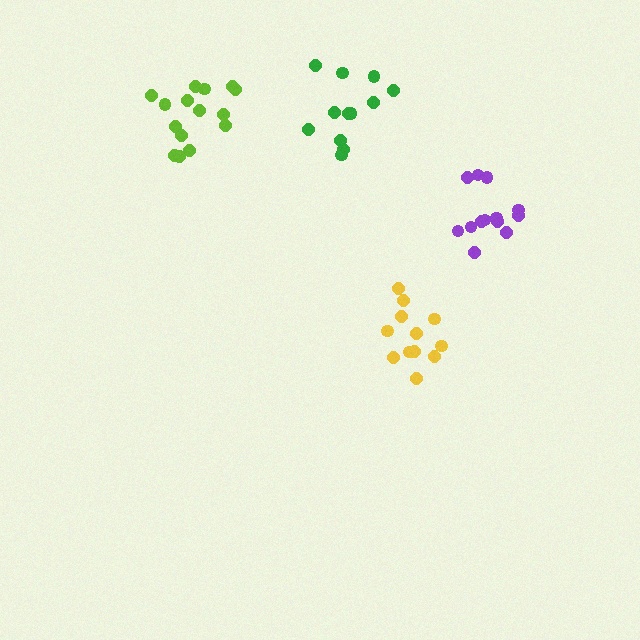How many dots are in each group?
Group 1: 13 dots, Group 2: 15 dots, Group 3: 12 dots, Group 4: 12 dots (52 total).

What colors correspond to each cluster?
The clusters are colored: purple, lime, yellow, green.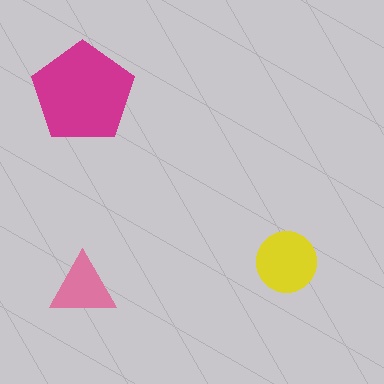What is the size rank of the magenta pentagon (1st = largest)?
1st.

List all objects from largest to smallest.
The magenta pentagon, the yellow circle, the pink triangle.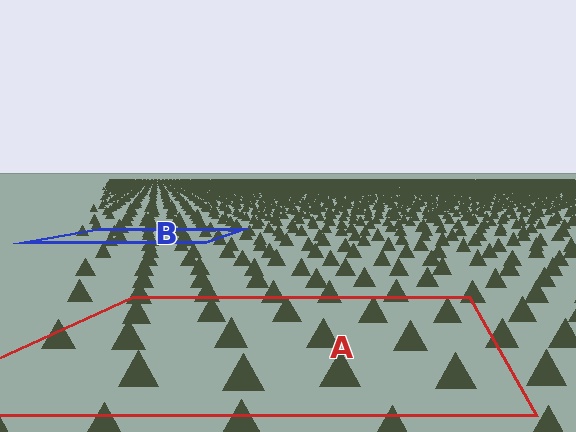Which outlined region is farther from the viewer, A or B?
Region B is farther from the viewer — the texture elements inside it appear smaller and more densely packed.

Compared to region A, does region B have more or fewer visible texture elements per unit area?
Region B has more texture elements per unit area — they are packed more densely because it is farther away.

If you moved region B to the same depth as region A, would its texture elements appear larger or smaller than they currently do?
They would appear larger. At a closer depth, the same texture elements are projected at a bigger on-screen size.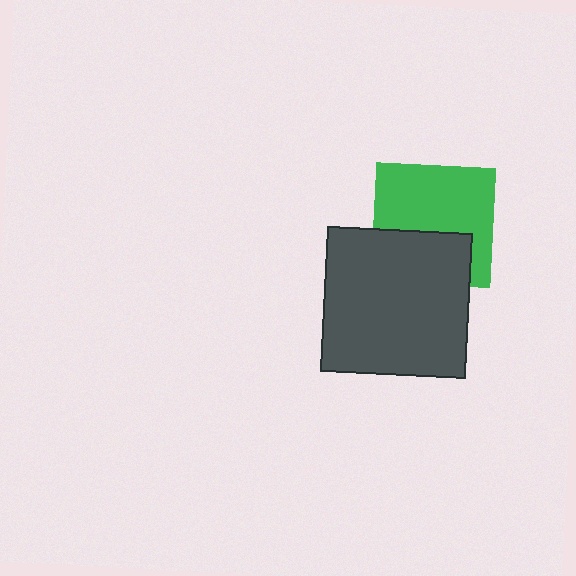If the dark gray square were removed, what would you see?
You would see the complete green square.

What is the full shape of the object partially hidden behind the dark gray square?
The partially hidden object is a green square.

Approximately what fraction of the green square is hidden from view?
Roughly 38% of the green square is hidden behind the dark gray square.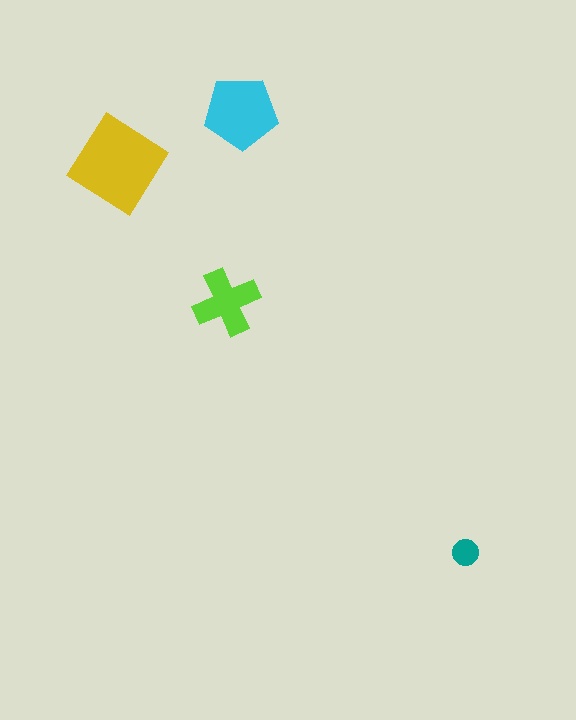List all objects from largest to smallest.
The yellow diamond, the cyan pentagon, the lime cross, the teal circle.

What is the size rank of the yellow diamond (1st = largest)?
1st.